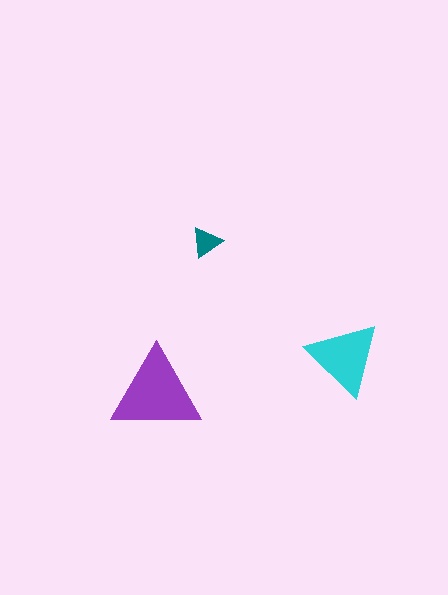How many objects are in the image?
There are 3 objects in the image.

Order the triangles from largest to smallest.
the purple one, the cyan one, the teal one.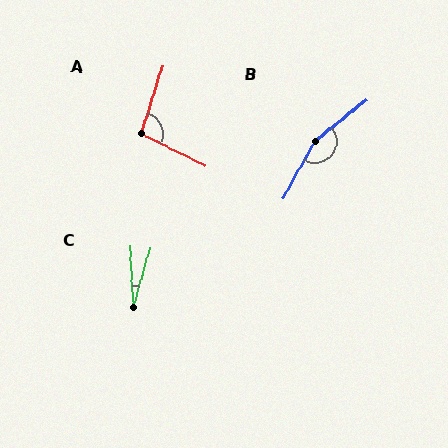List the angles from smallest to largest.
C (20°), A (99°), B (158°).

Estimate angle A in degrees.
Approximately 99 degrees.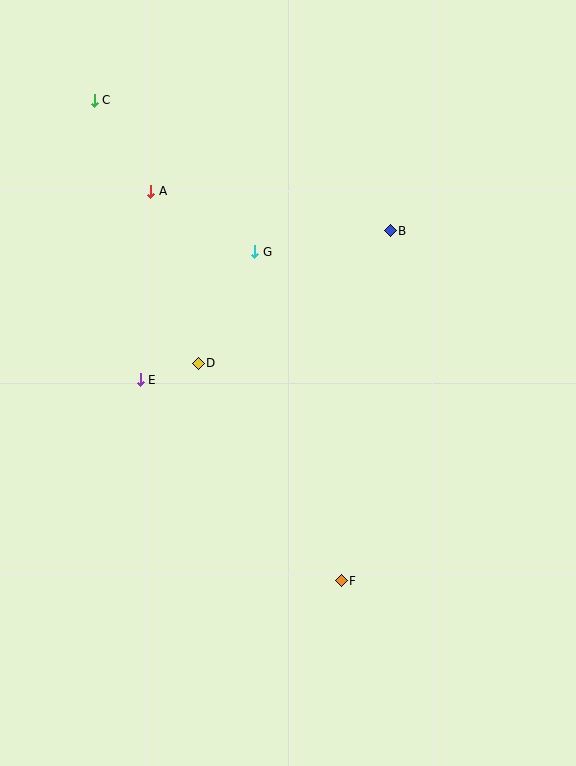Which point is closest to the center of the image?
Point D at (198, 363) is closest to the center.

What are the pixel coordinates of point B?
Point B is at (390, 231).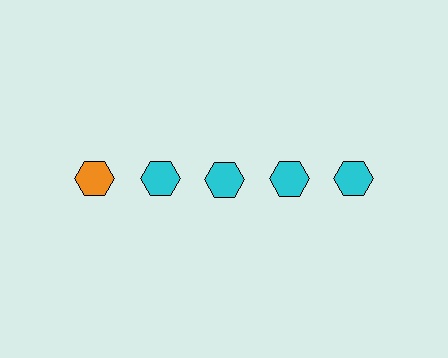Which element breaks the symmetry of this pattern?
The orange hexagon in the top row, leftmost column breaks the symmetry. All other shapes are cyan hexagons.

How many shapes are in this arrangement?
There are 5 shapes arranged in a grid pattern.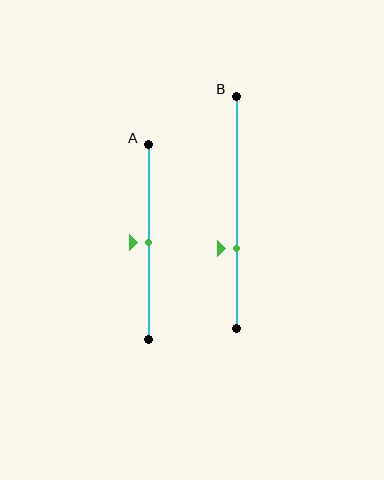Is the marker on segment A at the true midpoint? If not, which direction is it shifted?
Yes, the marker on segment A is at the true midpoint.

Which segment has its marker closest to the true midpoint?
Segment A has its marker closest to the true midpoint.